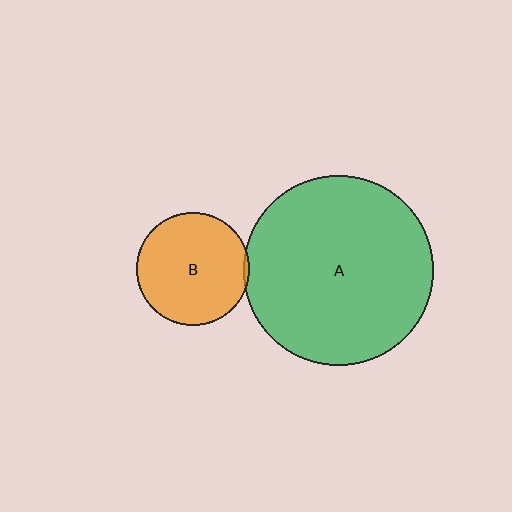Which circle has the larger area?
Circle A (green).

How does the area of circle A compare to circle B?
Approximately 2.8 times.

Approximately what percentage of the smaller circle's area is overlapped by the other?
Approximately 5%.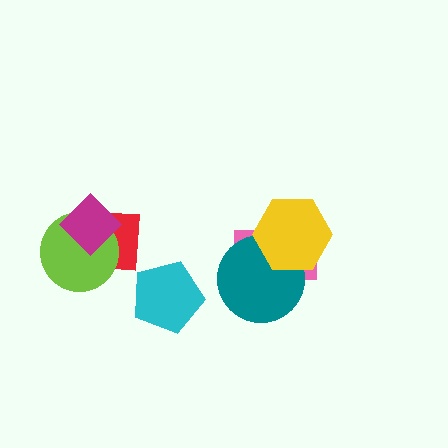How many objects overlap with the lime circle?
2 objects overlap with the lime circle.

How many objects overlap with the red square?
2 objects overlap with the red square.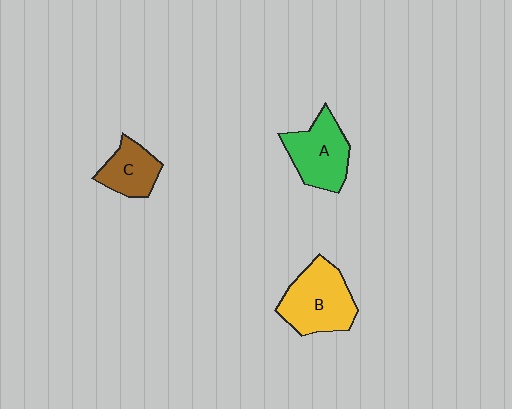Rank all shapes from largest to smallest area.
From largest to smallest: B (yellow), A (green), C (brown).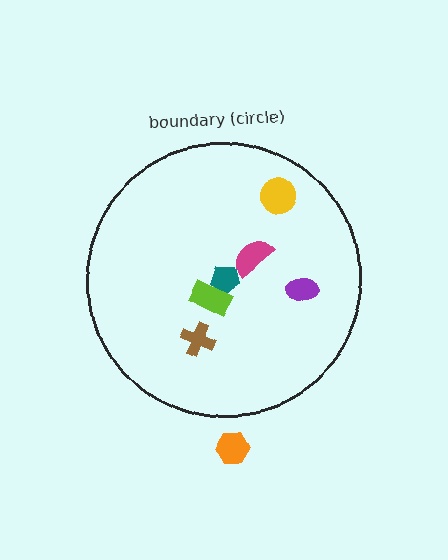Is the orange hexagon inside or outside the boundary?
Outside.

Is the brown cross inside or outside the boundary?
Inside.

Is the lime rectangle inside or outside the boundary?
Inside.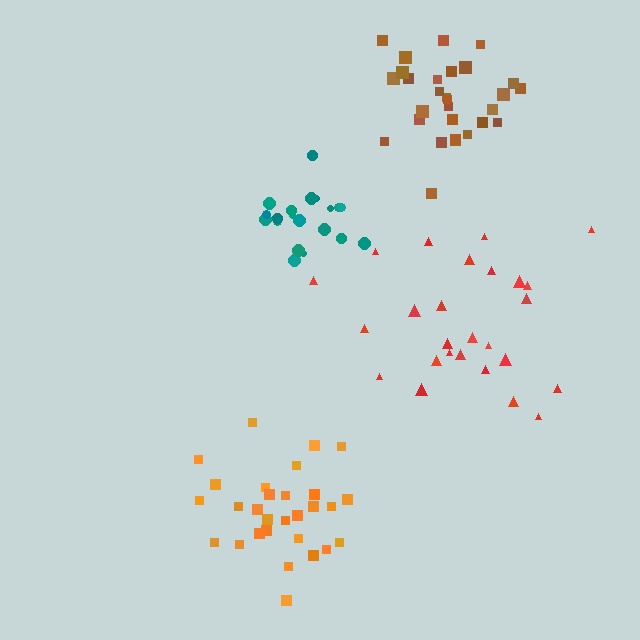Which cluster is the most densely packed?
Teal.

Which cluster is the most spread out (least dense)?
Red.